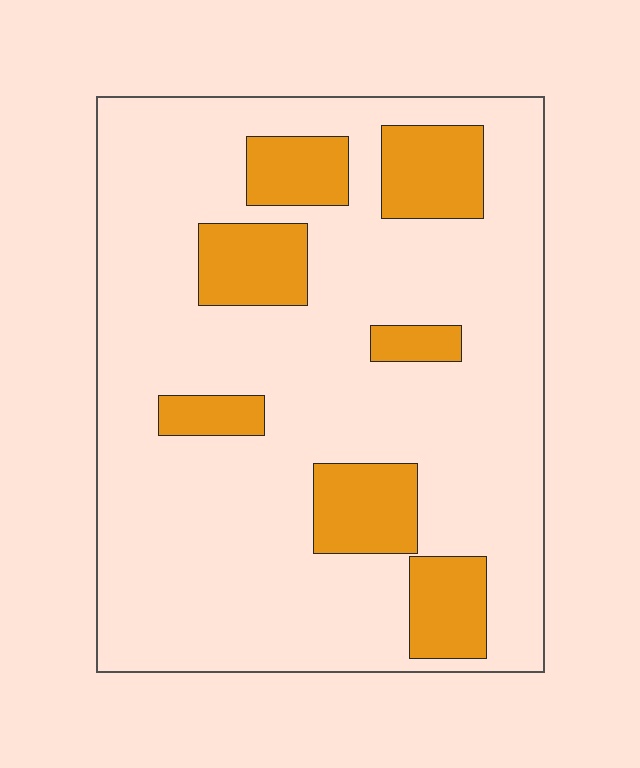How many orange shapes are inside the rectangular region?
7.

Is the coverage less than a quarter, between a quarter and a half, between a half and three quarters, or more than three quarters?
Less than a quarter.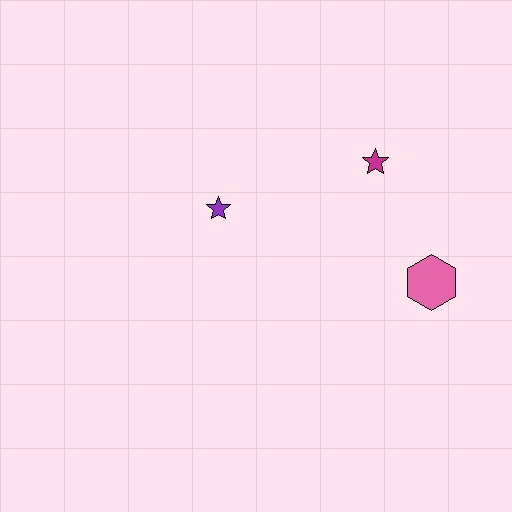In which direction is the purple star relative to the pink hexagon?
The purple star is to the left of the pink hexagon.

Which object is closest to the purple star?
The magenta star is closest to the purple star.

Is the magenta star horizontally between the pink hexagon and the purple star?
Yes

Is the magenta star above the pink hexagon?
Yes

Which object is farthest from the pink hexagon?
The purple star is farthest from the pink hexagon.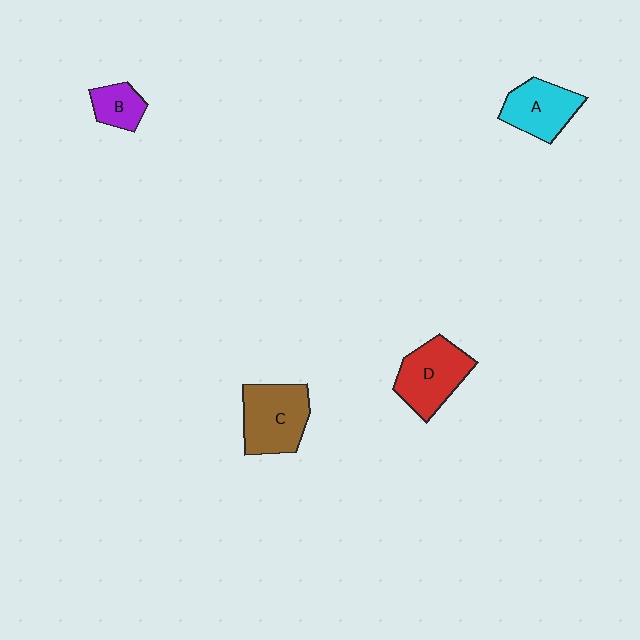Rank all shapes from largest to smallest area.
From largest to smallest: C (brown), D (red), A (cyan), B (purple).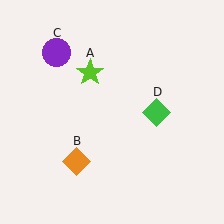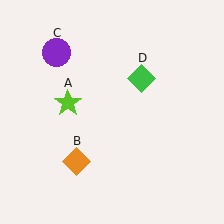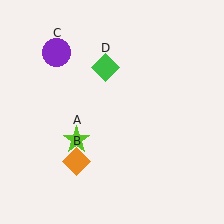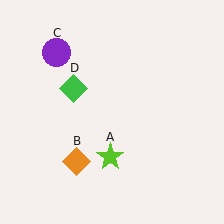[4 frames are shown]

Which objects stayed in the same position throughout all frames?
Orange diamond (object B) and purple circle (object C) remained stationary.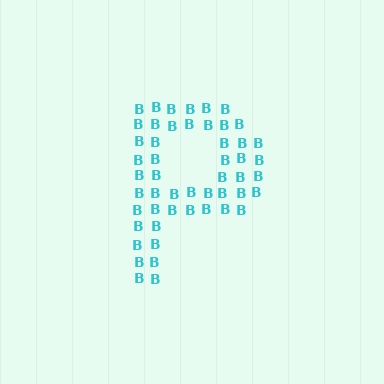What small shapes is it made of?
It is made of small letter B's.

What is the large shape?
The large shape is the letter P.